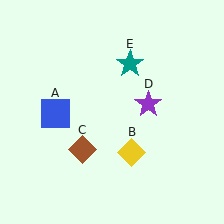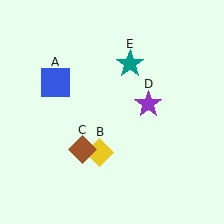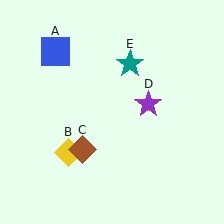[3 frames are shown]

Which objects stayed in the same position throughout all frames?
Brown diamond (object C) and purple star (object D) and teal star (object E) remained stationary.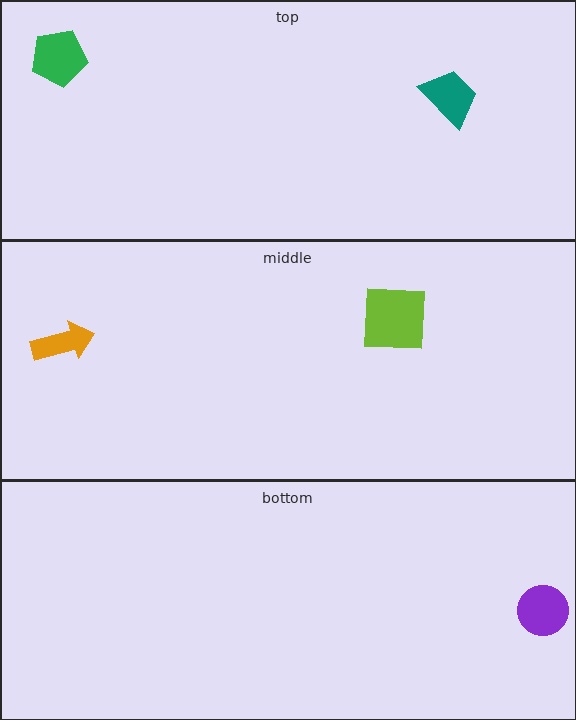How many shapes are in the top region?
2.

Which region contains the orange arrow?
The middle region.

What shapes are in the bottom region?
The purple circle.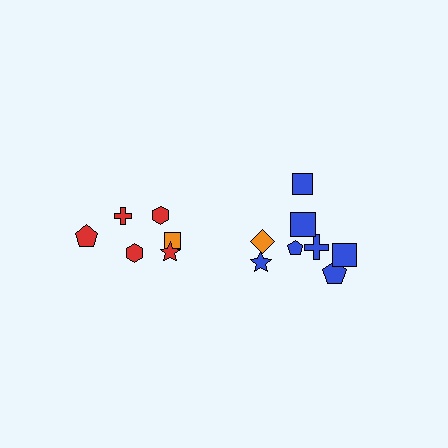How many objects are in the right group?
There are 8 objects.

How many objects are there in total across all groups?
There are 14 objects.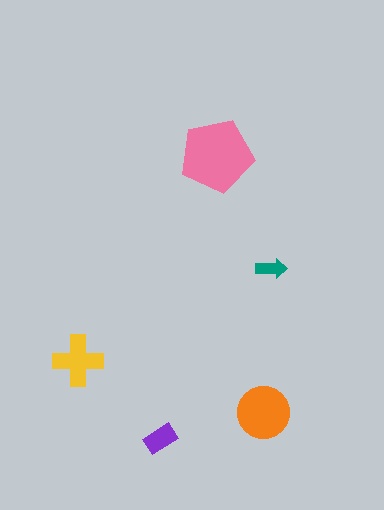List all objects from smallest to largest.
The teal arrow, the purple rectangle, the yellow cross, the orange circle, the pink pentagon.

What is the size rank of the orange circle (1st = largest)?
2nd.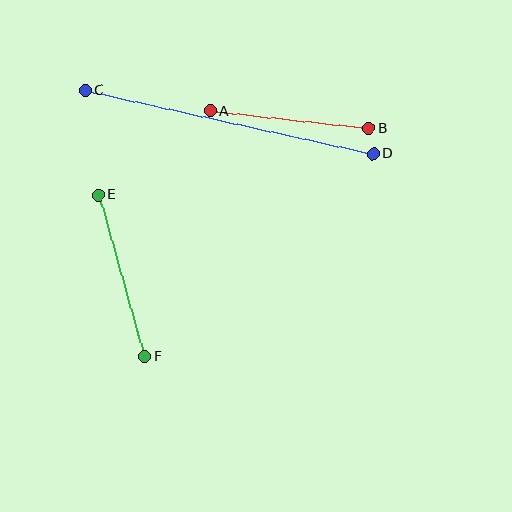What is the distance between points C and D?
The distance is approximately 295 pixels.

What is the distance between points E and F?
The distance is approximately 168 pixels.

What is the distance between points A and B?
The distance is approximately 160 pixels.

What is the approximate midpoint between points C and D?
The midpoint is at approximately (229, 122) pixels.